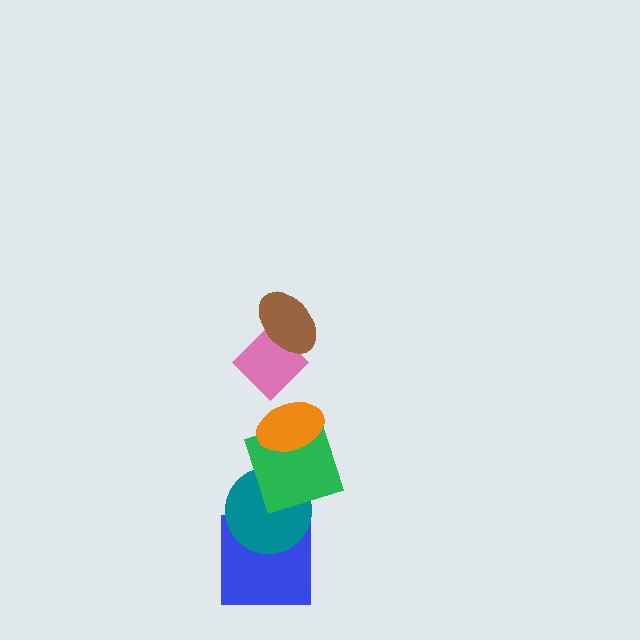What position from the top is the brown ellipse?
The brown ellipse is 1st from the top.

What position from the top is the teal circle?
The teal circle is 5th from the top.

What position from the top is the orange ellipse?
The orange ellipse is 3rd from the top.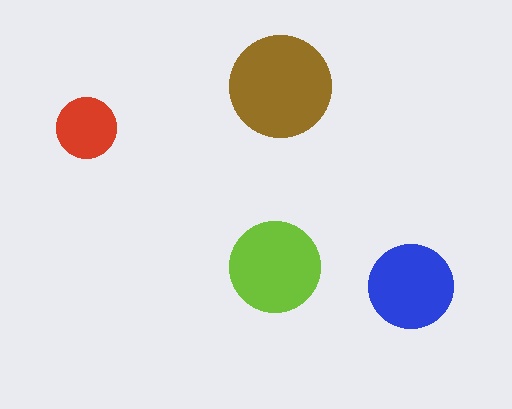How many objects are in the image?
There are 4 objects in the image.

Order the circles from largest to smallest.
the brown one, the lime one, the blue one, the red one.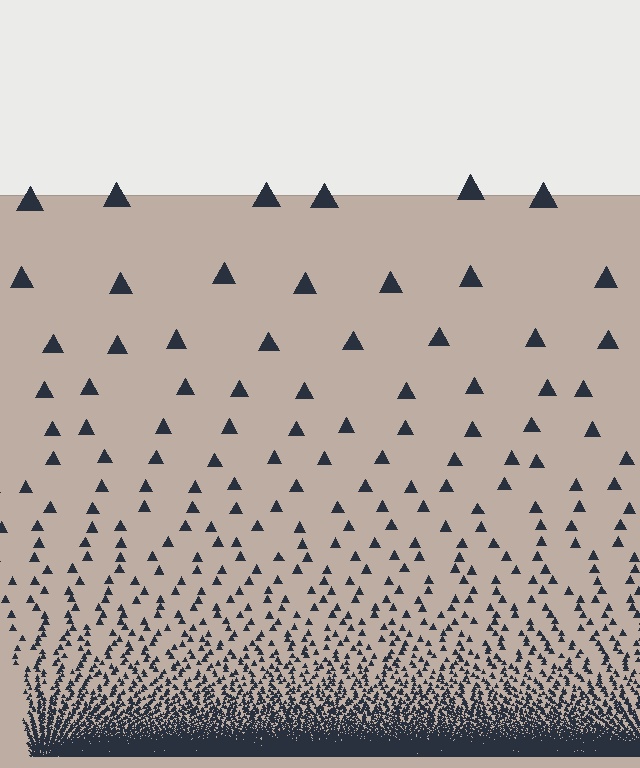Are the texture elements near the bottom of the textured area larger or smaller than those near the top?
Smaller. The gradient is inverted — elements near the bottom are smaller and denser.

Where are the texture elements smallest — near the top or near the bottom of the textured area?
Near the bottom.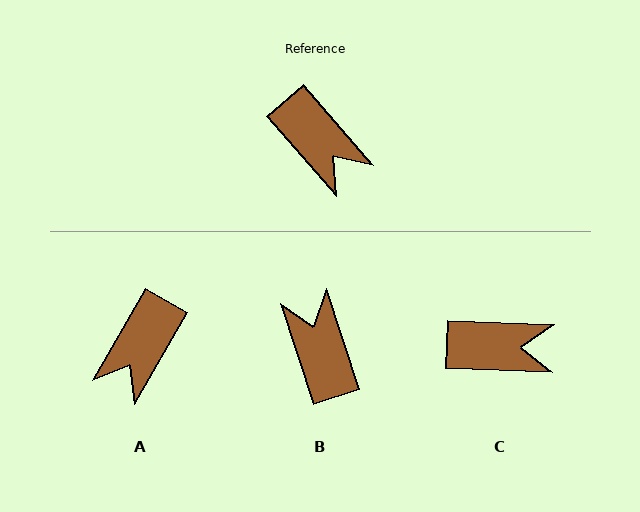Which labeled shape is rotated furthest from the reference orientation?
B, about 157 degrees away.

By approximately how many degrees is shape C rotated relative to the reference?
Approximately 47 degrees counter-clockwise.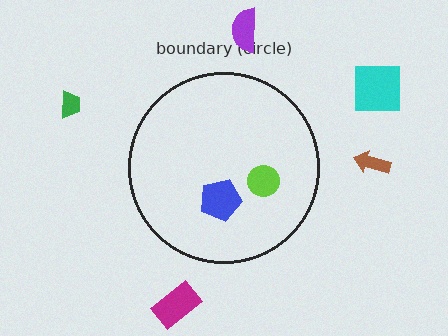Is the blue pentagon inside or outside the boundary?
Inside.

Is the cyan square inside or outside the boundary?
Outside.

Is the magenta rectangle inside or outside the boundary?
Outside.